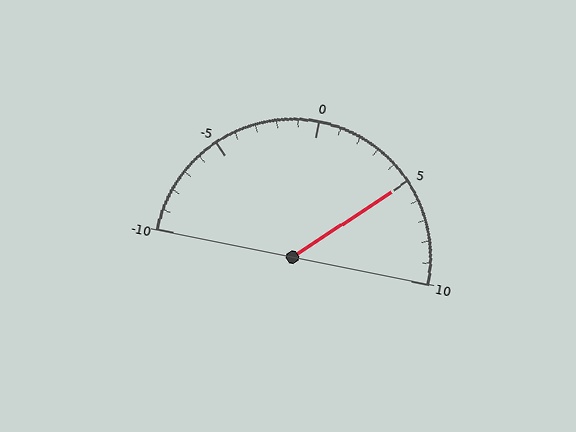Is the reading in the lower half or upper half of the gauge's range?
The reading is in the upper half of the range (-10 to 10).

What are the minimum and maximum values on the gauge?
The gauge ranges from -10 to 10.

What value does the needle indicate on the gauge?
The needle indicates approximately 5.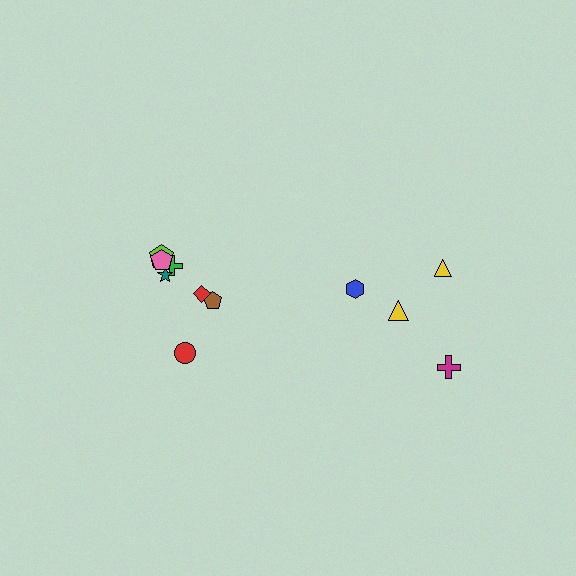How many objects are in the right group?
There are 4 objects.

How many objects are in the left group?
There are 7 objects.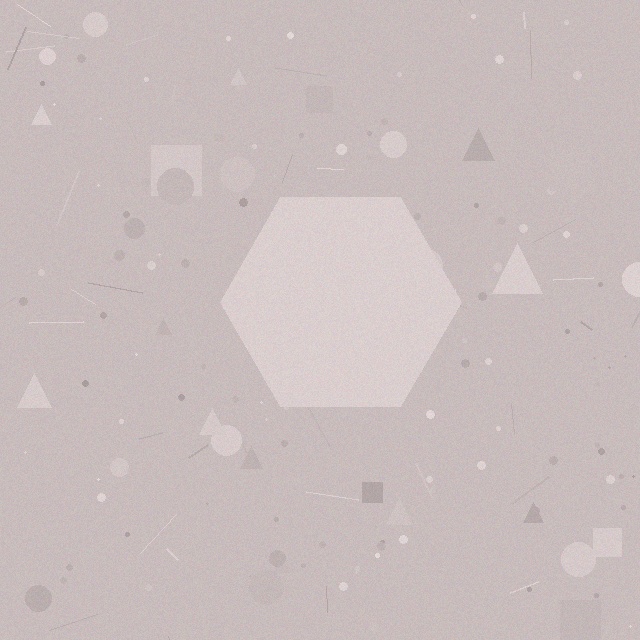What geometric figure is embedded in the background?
A hexagon is embedded in the background.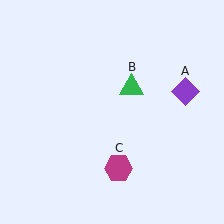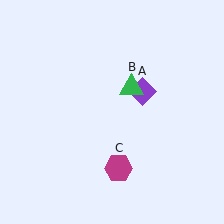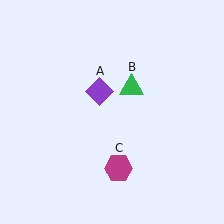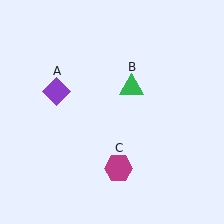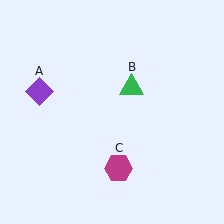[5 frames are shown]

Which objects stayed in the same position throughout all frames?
Green triangle (object B) and magenta hexagon (object C) remained stationary.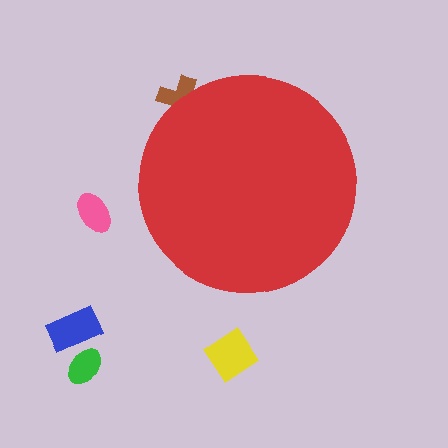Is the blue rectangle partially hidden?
No, the blue rectangle is fully visible.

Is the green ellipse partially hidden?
No, the green ellipse is fully visible.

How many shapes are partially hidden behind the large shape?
1 shape is partially hidden.